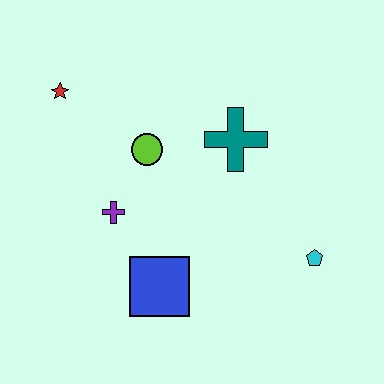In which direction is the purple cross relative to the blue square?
The purple cross is above the blue square.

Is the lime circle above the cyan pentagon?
Yes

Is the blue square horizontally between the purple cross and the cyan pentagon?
Yes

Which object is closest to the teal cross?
The lime circle is closest to the teal cross.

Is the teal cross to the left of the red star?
No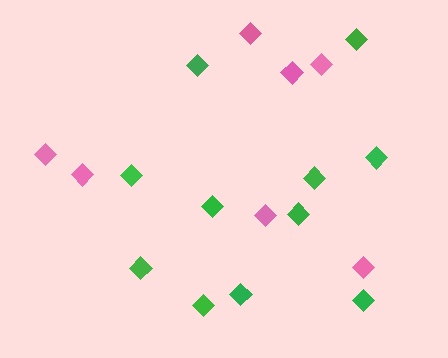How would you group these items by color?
There are 2 groups: one group of green diamonds (11) and one group of pink diamonds (7).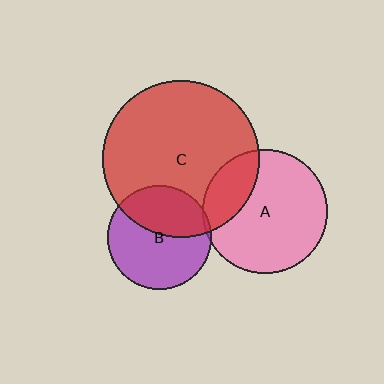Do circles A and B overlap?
Yes.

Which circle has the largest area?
Circle C (red).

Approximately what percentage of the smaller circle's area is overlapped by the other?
Approximately 5%.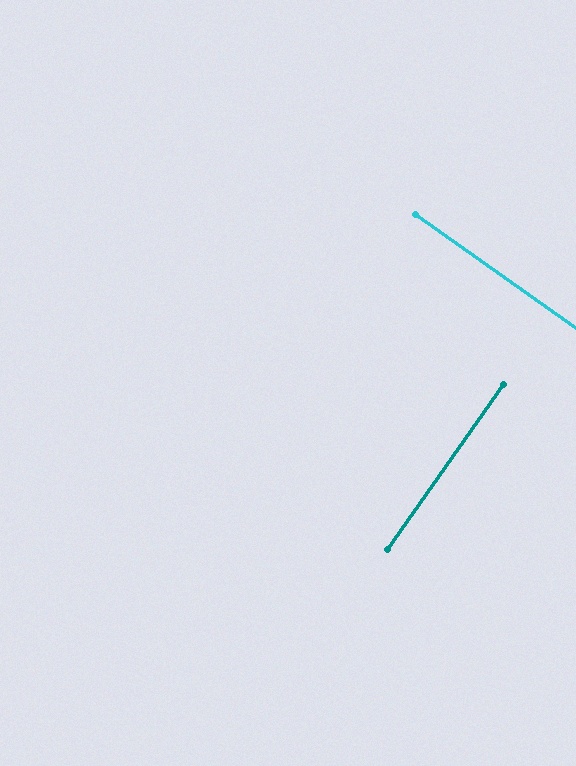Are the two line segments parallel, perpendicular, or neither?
Perpendicular — they meet at approximately 90°.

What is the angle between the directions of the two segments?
Approximately 90 degrees.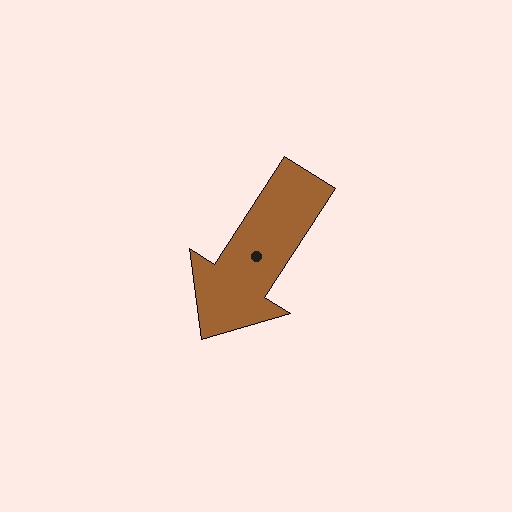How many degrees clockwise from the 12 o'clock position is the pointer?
Approximately 213 degrees.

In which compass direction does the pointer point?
Southwest.